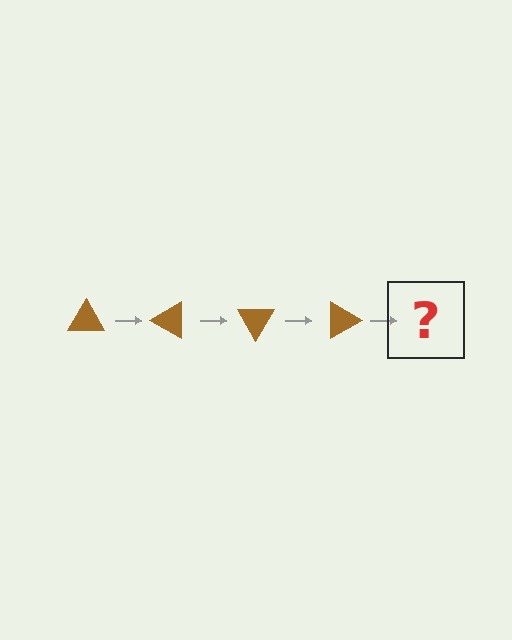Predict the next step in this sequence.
The next step is a brown triangle rotated 120 degrees.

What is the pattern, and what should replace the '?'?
The pattern is that the triangle rotates 30 degrees each step. The '?' should be a brown triangle rotated 120 degrees.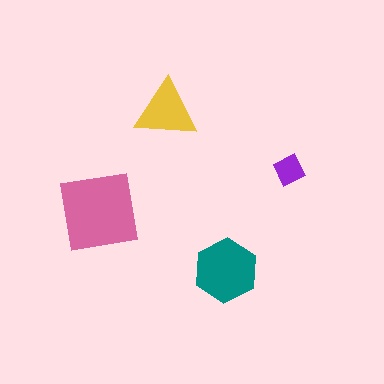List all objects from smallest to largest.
The purple diamond, the yellow triangle, the teal hexagon, the pink square.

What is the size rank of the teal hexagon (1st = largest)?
2nd.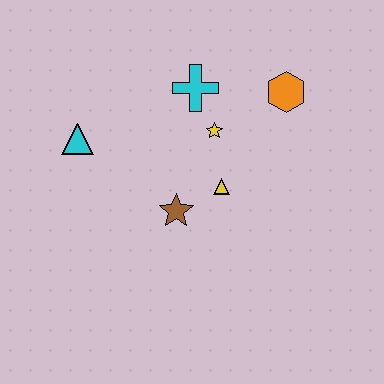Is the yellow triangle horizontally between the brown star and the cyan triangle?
No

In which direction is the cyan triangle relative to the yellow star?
The cyan triangle is to the left of the yellow star.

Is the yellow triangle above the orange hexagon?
No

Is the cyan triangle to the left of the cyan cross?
Yes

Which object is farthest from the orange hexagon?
The cyan triangle is farthest from the orange hexagon.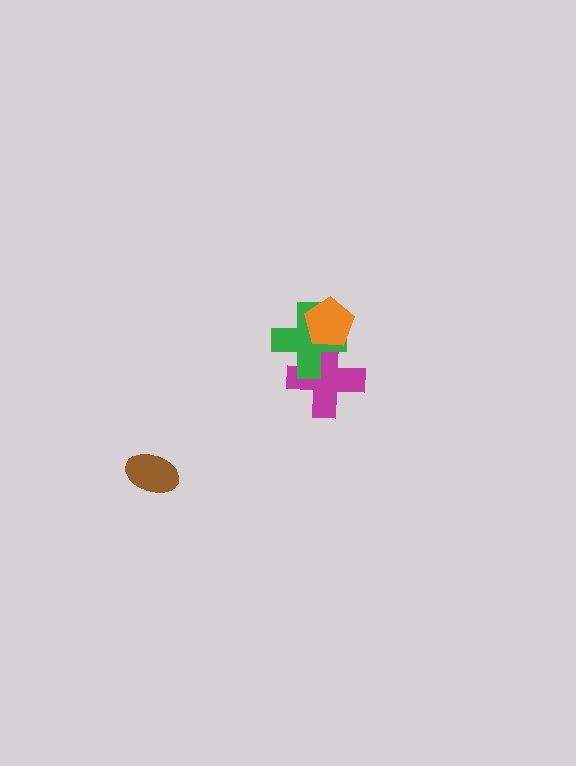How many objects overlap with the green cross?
2 objects overlap with the green cross.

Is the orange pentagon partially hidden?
No, no other shape covers it.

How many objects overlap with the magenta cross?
2 objects overlap with the magenta cross.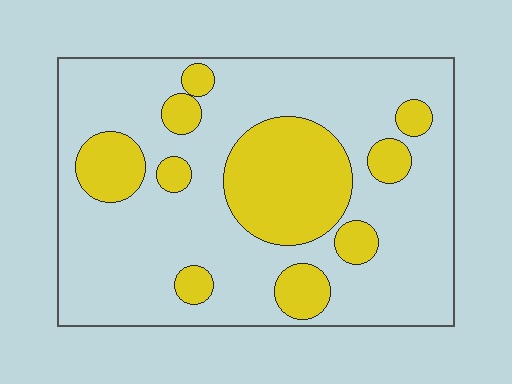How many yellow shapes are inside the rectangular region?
10.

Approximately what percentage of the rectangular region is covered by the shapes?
Approximately 25%.